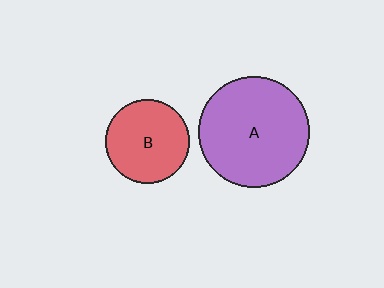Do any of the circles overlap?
No, none of the circles overlap.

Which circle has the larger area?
Circle A (purple).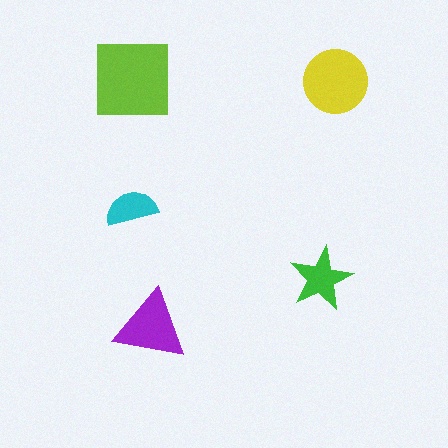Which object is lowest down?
The purple triangle is bottommost.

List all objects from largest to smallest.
The lime square, the yellow circle, the purple triangle, the green star, the cyan semicircle.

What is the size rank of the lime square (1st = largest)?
1st.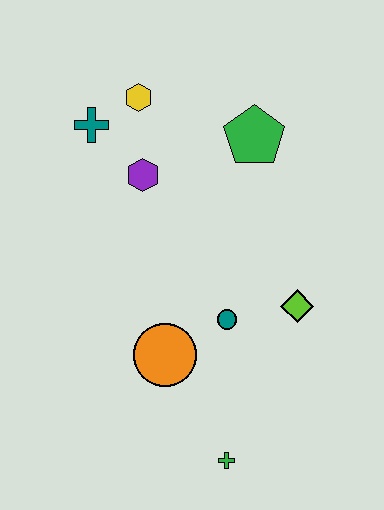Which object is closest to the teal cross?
The yellow hexagon is closest to the teal cross.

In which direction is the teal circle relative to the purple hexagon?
The teal circle is below the purple hexagon.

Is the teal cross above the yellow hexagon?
No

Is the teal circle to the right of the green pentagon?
No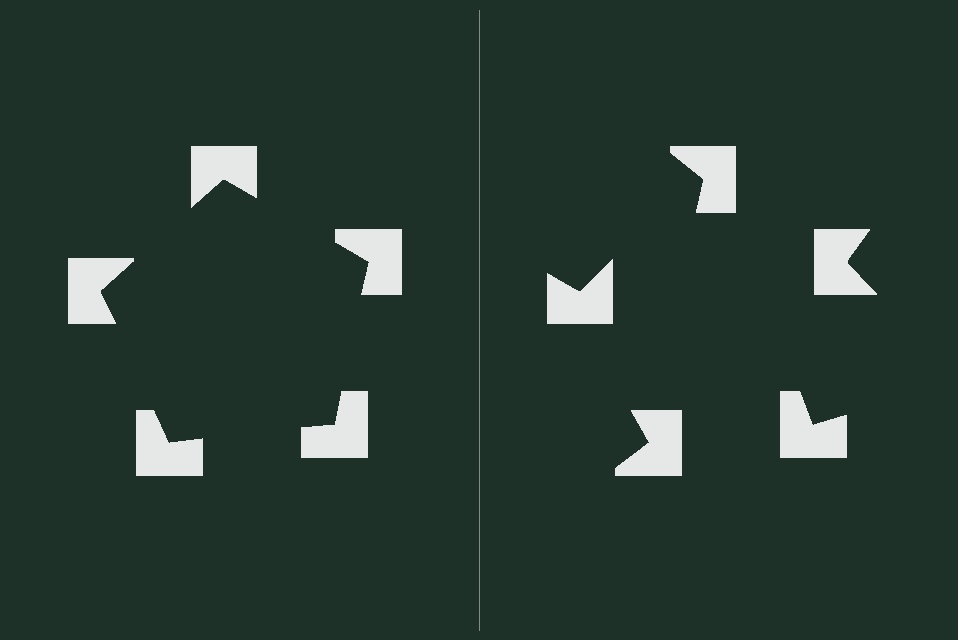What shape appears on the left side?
An illusory pentagon.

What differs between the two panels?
The notched squares are positioned identically on both sides; only the wedge orientations differ. On the left they align to a pentagon; on the right they are misaligned.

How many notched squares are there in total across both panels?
10 — 5 on each side.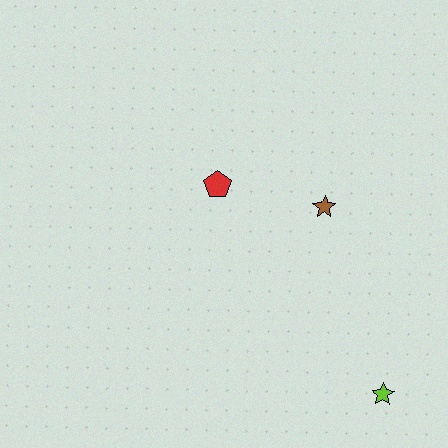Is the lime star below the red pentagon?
Yes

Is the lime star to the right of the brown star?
Yes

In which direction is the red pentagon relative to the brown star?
The red pentagon is to the left of the brown star.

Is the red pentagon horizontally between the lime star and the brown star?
No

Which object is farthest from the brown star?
The lime star is farthest from the brown star.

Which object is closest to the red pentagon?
The brown star is closest to the red pentagon.